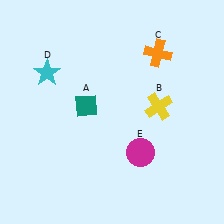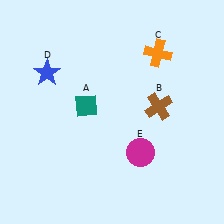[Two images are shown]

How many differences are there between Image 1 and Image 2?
There are 2 differences between the two images.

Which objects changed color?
B changed from yellow to brown. D changed from cyan to blue.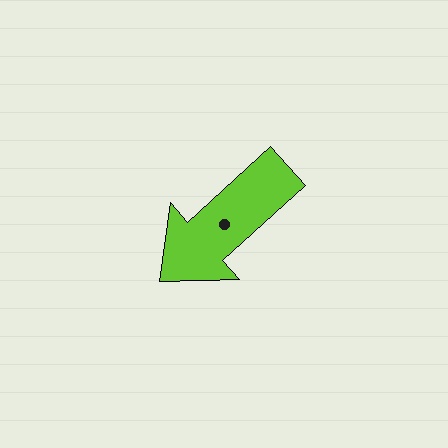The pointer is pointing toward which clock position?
Roughly 8 o'clock.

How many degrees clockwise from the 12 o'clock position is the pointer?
Approximately 228 degrees.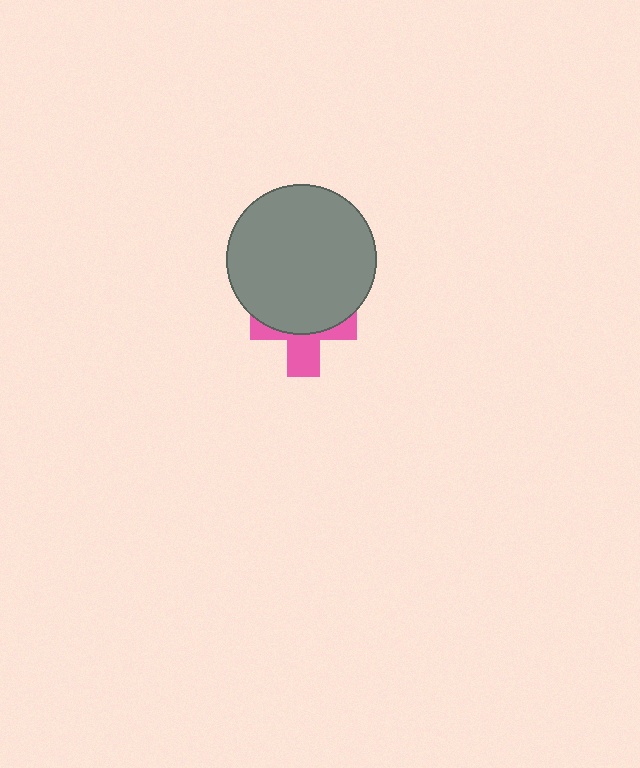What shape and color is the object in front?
The object in front is a gray circle.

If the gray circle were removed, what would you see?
You would see the complete pink cross.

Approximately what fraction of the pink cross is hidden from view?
Roughly 58% of the pink cross is hidden behind the gray circle.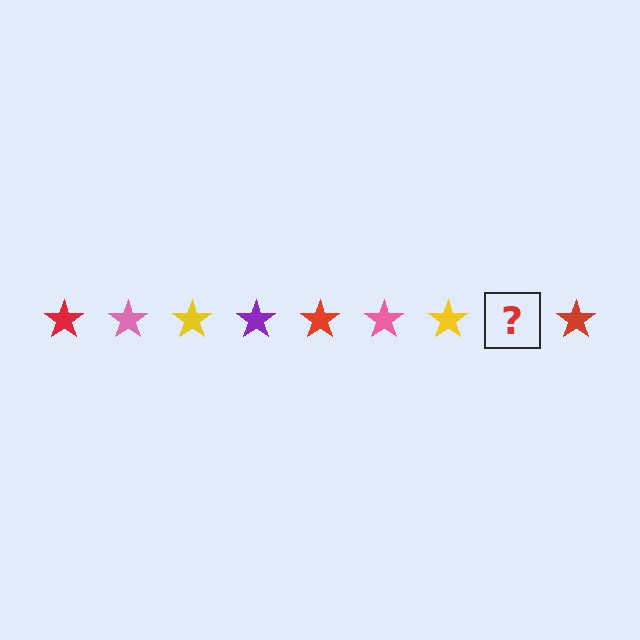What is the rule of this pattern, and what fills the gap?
The rule is that the pattern cycles through red, pink, yellow, purple stars. The gap should be filled with a purple star.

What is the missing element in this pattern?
The missing element is a purple star.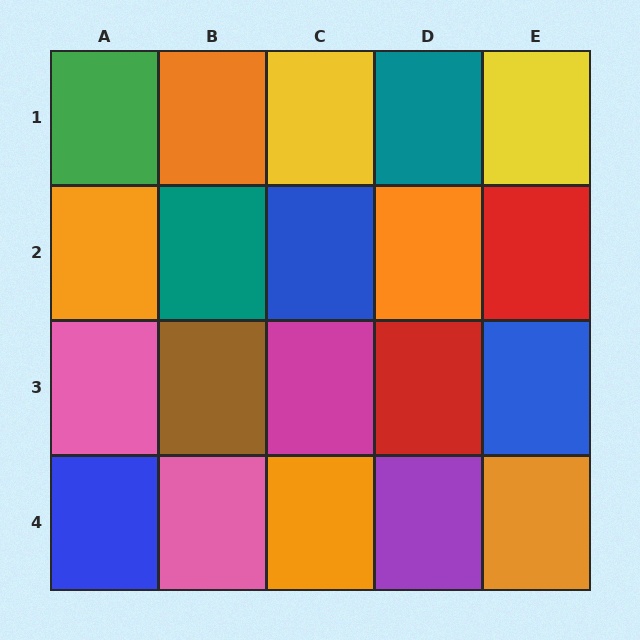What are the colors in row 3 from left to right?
Pink, brown, magenta, red, blue.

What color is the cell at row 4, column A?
Blue.